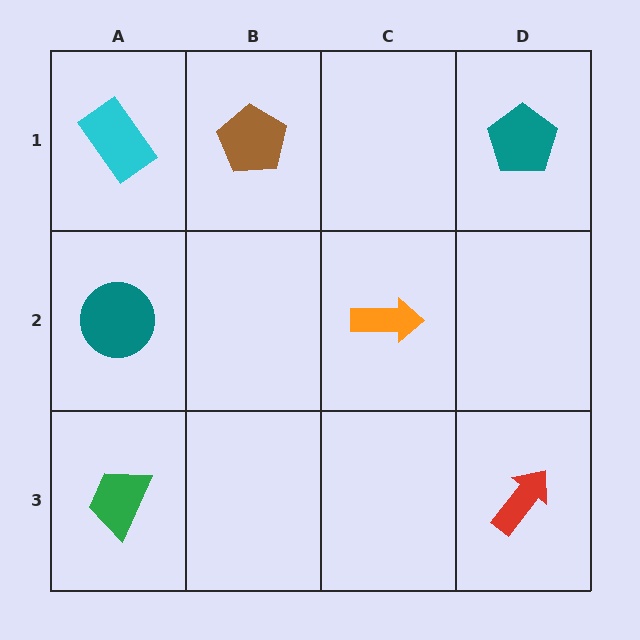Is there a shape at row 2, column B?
No, that cell is empty.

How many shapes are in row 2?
2 shapes.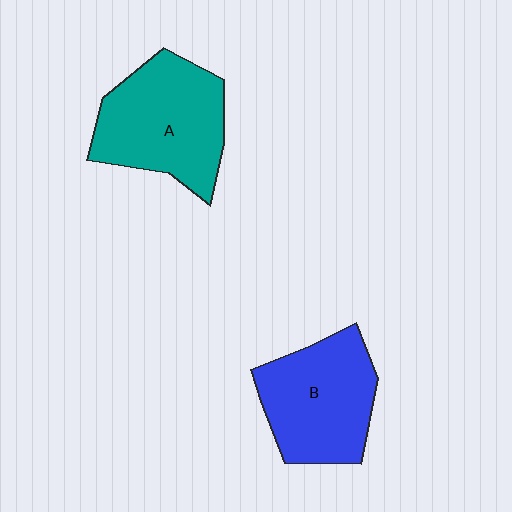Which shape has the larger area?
Shape A (teal).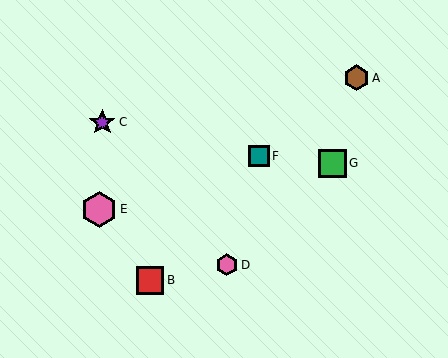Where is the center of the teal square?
The center of the teal square is at (259, 156).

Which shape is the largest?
The pink hexagon (labeled E) is the largest.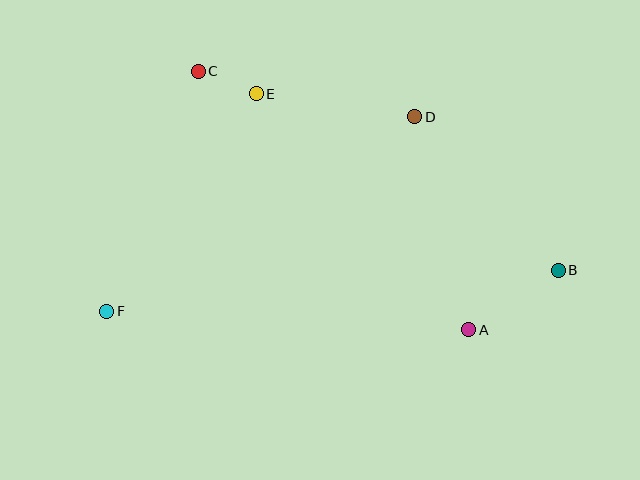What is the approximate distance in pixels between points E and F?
The distance between E and F is approximately 264 pixels.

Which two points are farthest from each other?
Points B and F are farthest from each other.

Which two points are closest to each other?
Points C and E are closest to each other.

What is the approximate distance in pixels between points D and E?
The distance between D and E is approximately 160 pixels.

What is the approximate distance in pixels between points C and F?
The distance between C and F is approximately 257 pixels.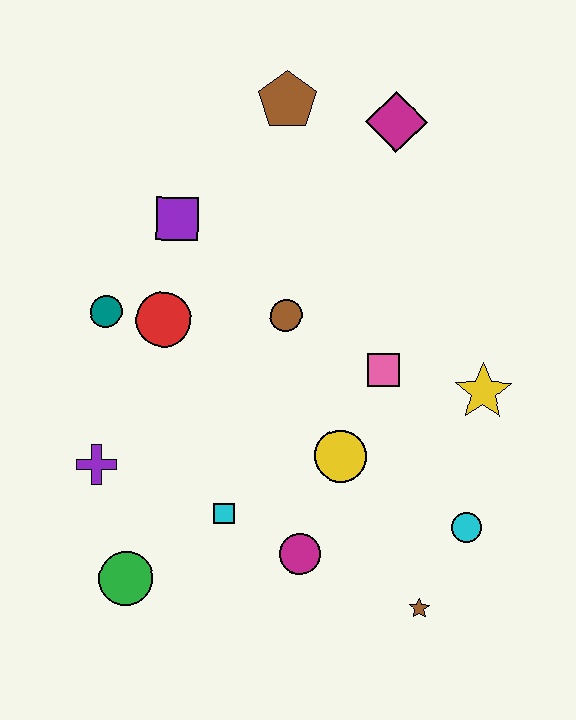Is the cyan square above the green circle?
Yes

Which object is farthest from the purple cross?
The magenta diamond is farthest from the purple cross.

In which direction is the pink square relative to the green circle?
The pink square is to the right of the green circle.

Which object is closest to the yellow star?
The pink square is closest to the yellow star.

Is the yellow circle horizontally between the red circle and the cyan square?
No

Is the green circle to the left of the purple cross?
No